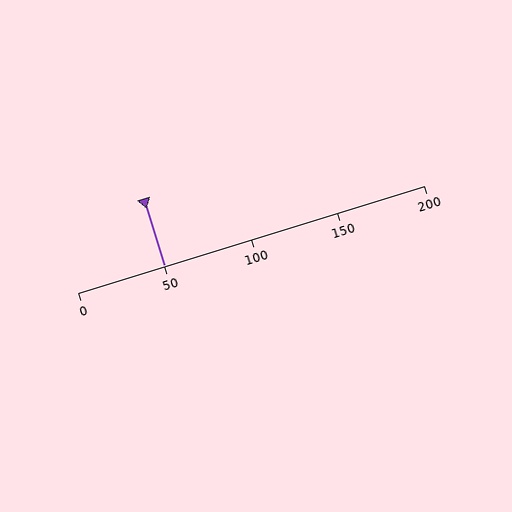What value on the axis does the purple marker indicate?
The marker indicates approximately 50.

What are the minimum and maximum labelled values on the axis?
The axis runs from 0 to 200.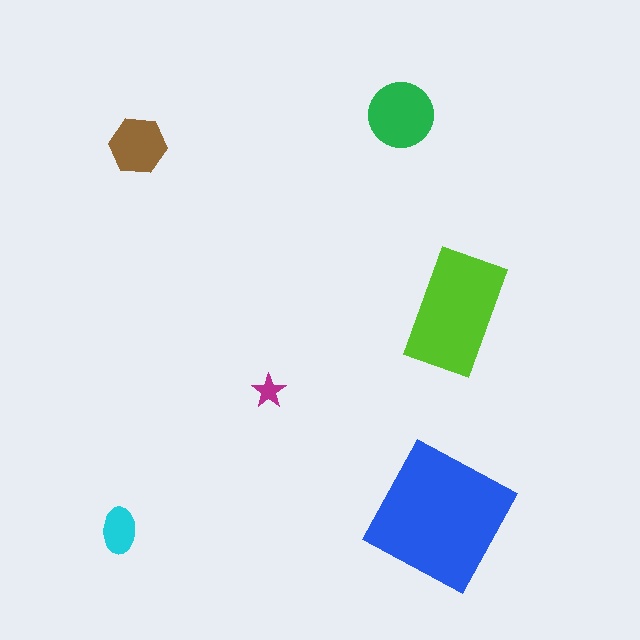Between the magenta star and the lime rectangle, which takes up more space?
The lime rectangle.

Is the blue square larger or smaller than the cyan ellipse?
Larger.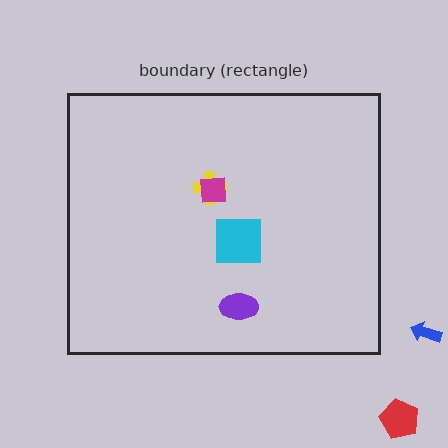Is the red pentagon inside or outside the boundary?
Outside.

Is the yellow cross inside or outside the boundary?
Inside.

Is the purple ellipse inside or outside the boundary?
Inside.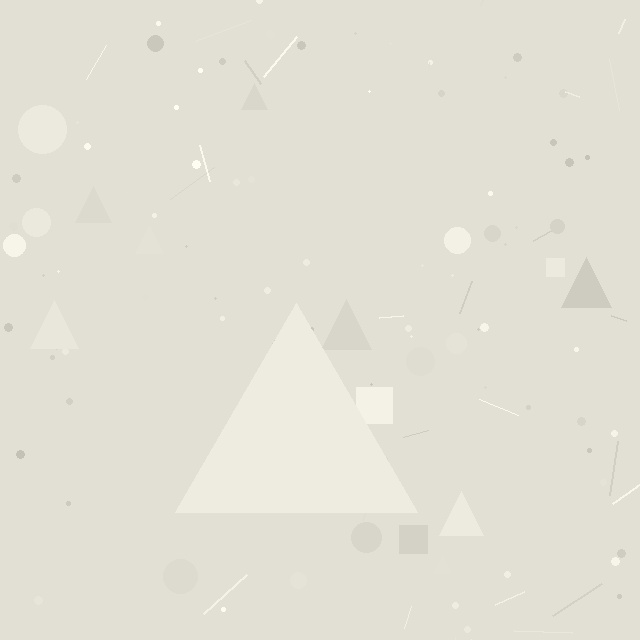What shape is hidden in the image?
A triangle is hidden in the image.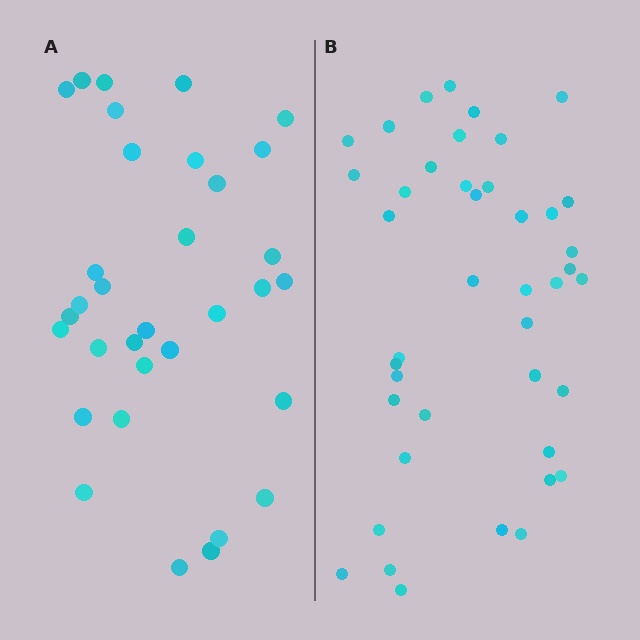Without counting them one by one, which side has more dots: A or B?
Region B (the right region) has more dots.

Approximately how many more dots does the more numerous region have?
Region B has roughly 8 or so more dots than region A.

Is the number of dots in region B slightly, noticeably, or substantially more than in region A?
Region B has noticeably more, but not dramatically so. The ratio is roughly 1.3 to 1.